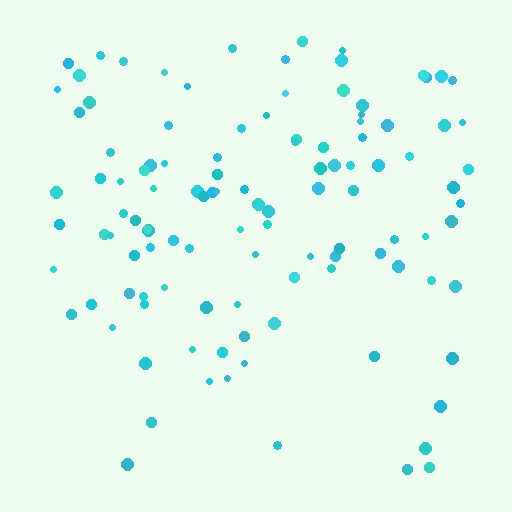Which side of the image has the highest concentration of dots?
The top.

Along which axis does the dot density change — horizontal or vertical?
Vertical.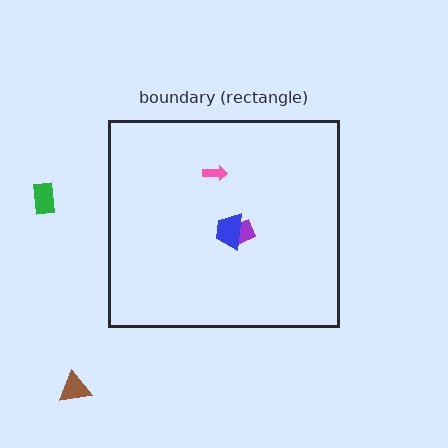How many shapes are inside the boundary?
3 inside, 2 outside.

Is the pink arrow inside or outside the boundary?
Inside.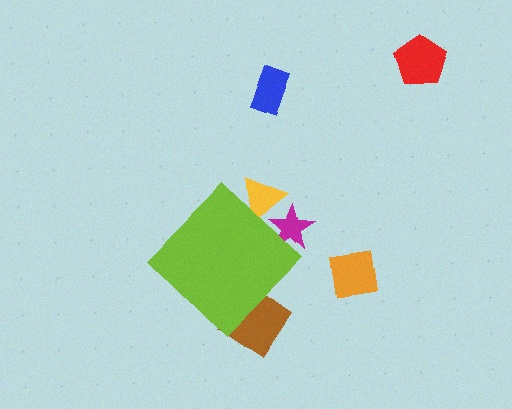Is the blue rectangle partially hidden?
No, the blue rectangle is fully visible.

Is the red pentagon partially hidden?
No, the red pentagon is fully visible.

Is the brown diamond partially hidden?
Yes, the brown diamond is partially hidden behind the lime diamond.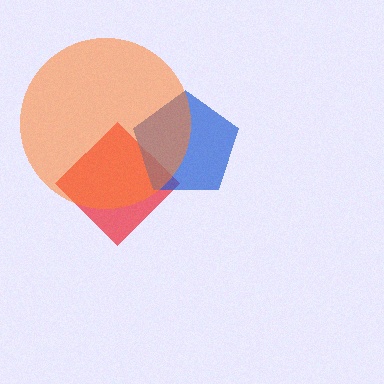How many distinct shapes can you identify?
There are 3 distinct shapes: a red diamond, a blue pentagon, an orange circle.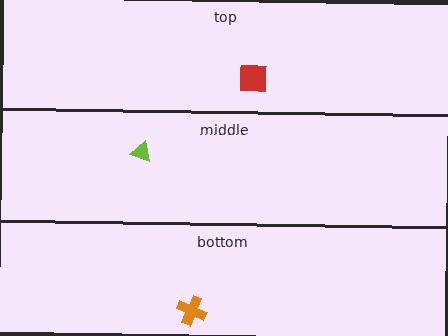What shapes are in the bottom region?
The orange cross.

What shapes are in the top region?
The red square.